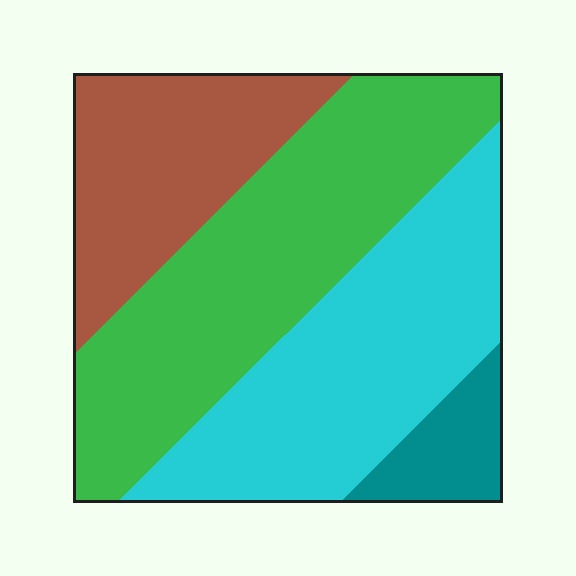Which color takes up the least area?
Teal, at roughly 5%.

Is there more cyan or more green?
Green.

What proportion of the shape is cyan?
Cyan covers 33% of the shape.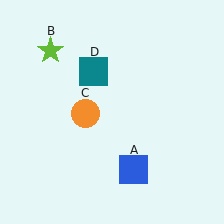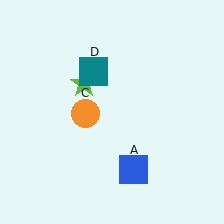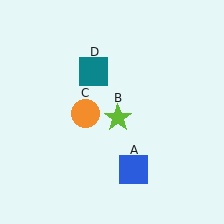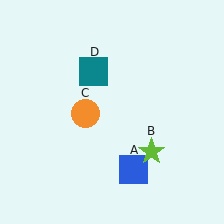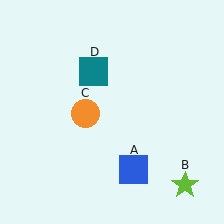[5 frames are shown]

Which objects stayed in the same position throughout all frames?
Blue square (object A) and orange circle (object C) and teal square (object D) remained stationary.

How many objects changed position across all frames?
1 object changed position: lime star (object B).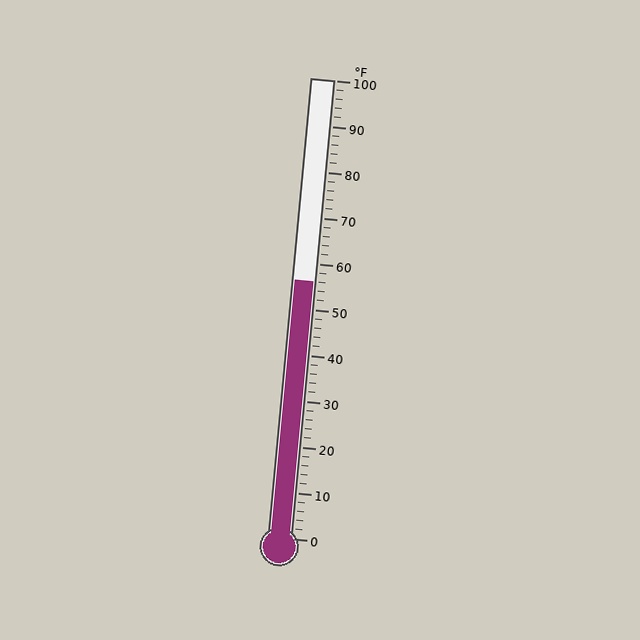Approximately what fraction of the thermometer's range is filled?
The thermometer is filled to approximately 55% of its range.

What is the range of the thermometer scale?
The thermometer scale ranges from 0°F to 100°F.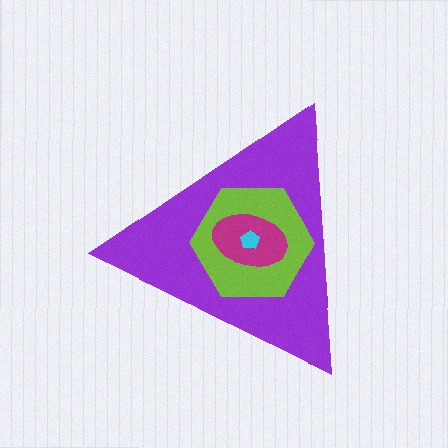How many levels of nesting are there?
4.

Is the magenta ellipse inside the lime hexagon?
Yes.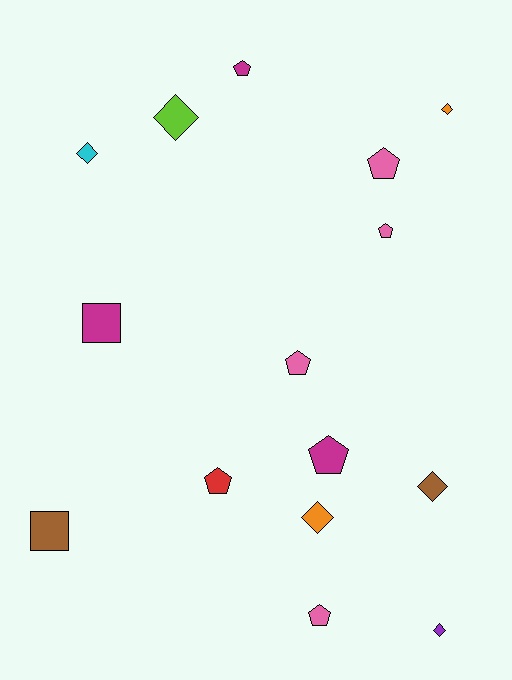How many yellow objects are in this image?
There are no yellow objects.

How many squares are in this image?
There are 2 squares.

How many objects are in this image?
There are 15 objects.